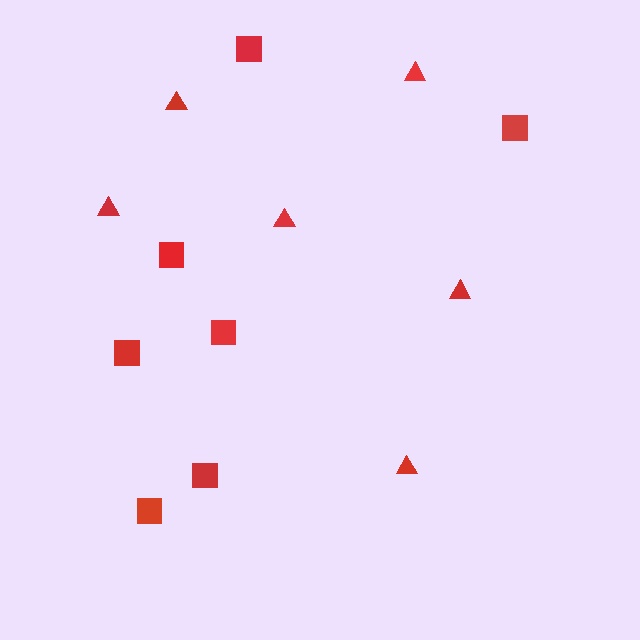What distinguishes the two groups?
There are 2 groups: one group of squares (7) and one group of triangles (6).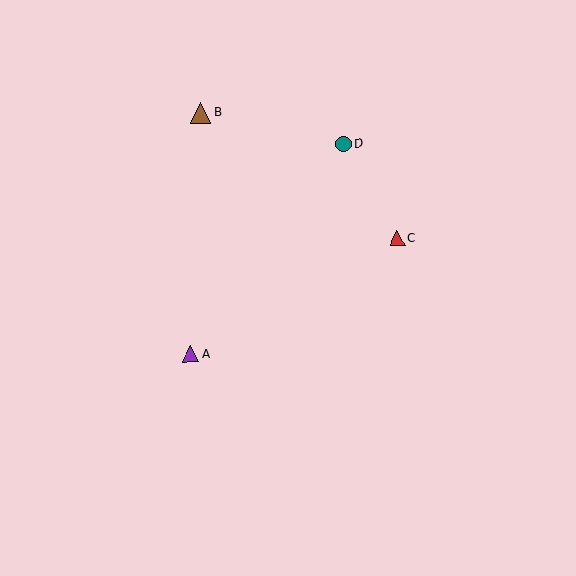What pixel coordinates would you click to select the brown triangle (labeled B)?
Click at (201, 113) to select the brown triangle B.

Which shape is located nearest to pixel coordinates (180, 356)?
The purple triangle (labeled A) at (191, 354) is nearest to that location.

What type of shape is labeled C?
Shape C is a red triangle.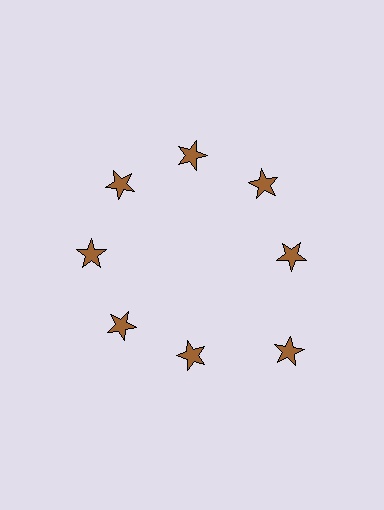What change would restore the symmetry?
The symmetry would be restored by moving it inward, back onto the ring so that all 8 stars sit at equal angles and equal distance from the center.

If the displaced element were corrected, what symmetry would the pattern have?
It would have 8-fold rotational symmetry — the pattern would map onto itself every 45 degrees.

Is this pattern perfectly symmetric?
No. The 8 brown stars are arranged in a ring, but one element near the 4 o'clock position is pushed outward from the center, breaking the 8-fold rotational symmetry.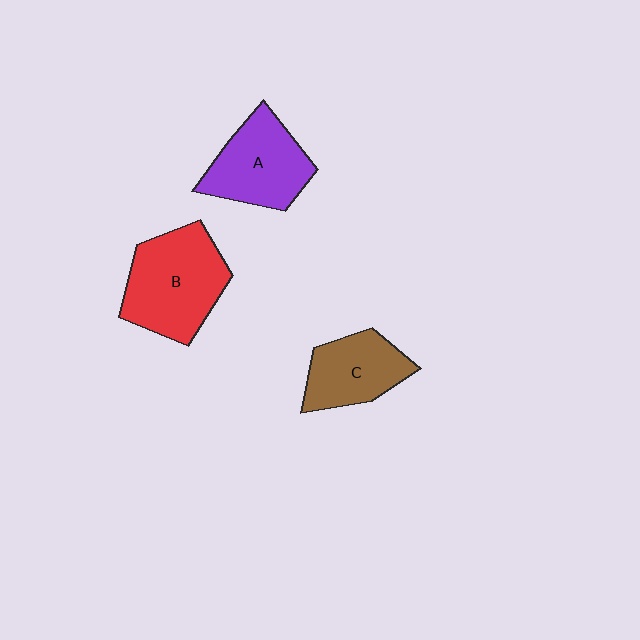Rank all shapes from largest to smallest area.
From largest to smallest: B (red), A (purple), C (brown).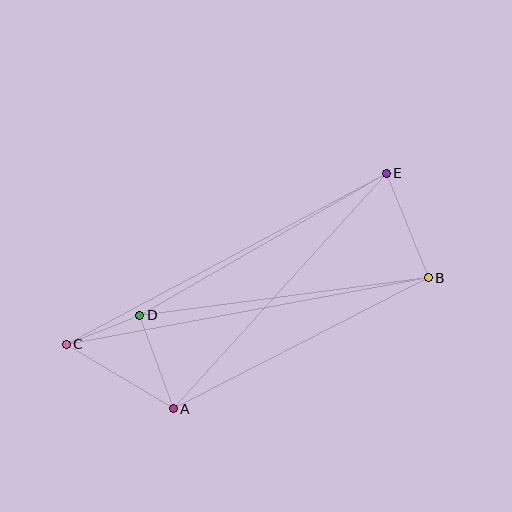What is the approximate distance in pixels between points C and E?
The distance between C and E is approximately 363 pixels.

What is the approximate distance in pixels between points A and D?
The distance between A and D is approximately 99 pixels.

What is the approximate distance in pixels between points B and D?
The distance between B and D is approximately 291 pixels.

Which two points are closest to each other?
Points C and D are closest to each other.